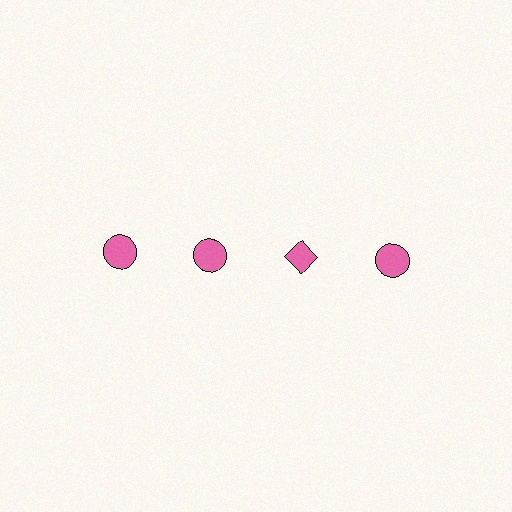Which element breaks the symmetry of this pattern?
The pink diamond in the top row, center column breaks the symmetry. All other shapes are pink circles.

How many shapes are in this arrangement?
There are 4 shapes arranged in a grid pattern.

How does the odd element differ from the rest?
It has a different shape: diamond instead of circle.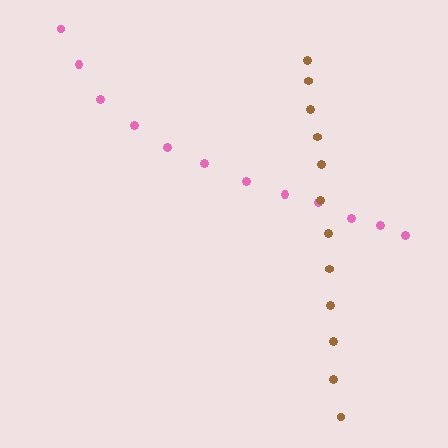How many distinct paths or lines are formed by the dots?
There are 2 distinct paths.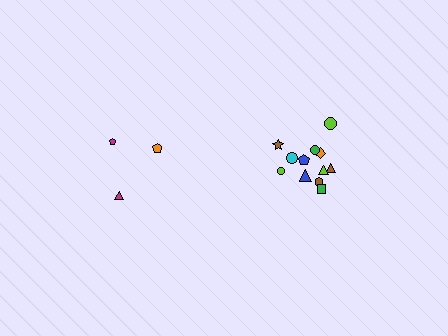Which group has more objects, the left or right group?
The right group.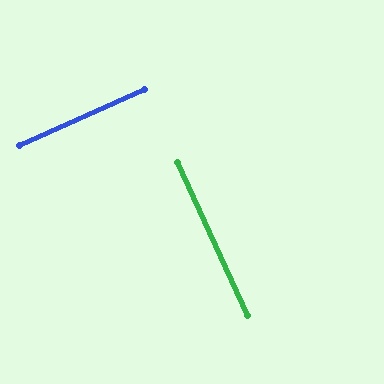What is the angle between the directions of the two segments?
Approximately 90 degrees.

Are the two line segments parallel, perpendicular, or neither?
Perpendicular — they meet at approximately 90°.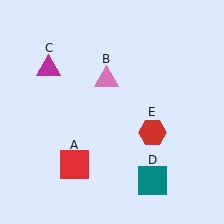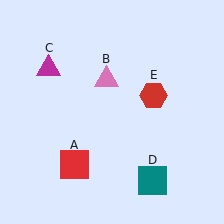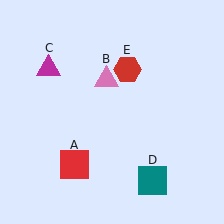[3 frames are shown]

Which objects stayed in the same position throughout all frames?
Red square (object A) and pink triangle (object B) and magenta triangle (object C) and teal square (object D) remained stationary.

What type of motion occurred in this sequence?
The red hexagon (object E) rotated counterclockwise around the center of the scene.